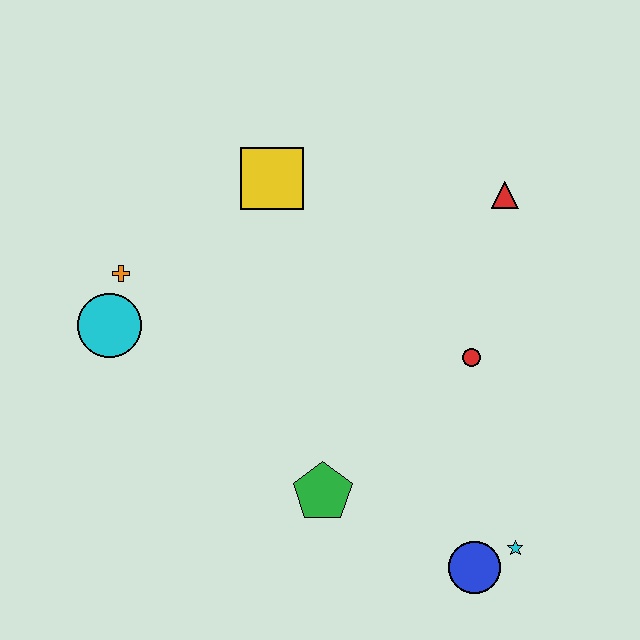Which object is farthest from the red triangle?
The cyan circle is farthest from the red triangle.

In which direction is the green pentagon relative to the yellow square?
The green pentagon is below the yellow square.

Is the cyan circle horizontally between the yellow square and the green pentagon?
No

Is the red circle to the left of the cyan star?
Yes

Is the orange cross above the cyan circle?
Yes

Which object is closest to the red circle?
The red triangle is closest to the red circle.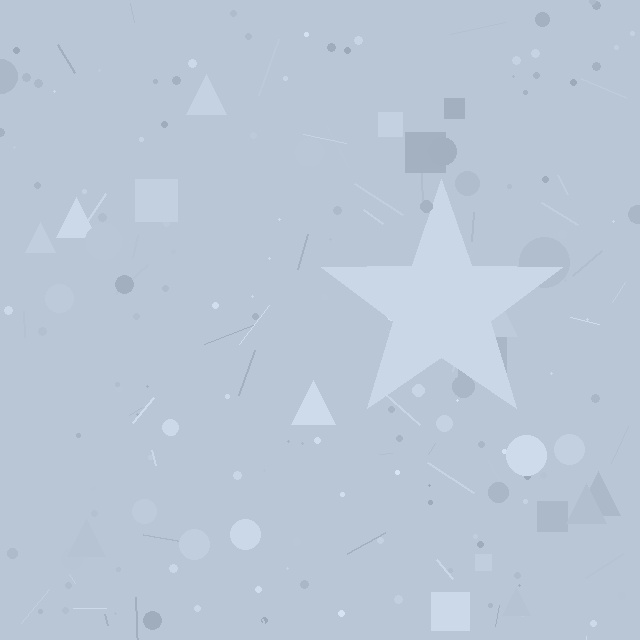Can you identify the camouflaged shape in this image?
The camouflaged shape is a star.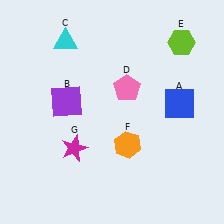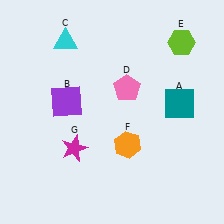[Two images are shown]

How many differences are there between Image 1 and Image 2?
There is 1 difference between the two images.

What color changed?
The square (A) changed from blue in Image 1 to teal in Image 2.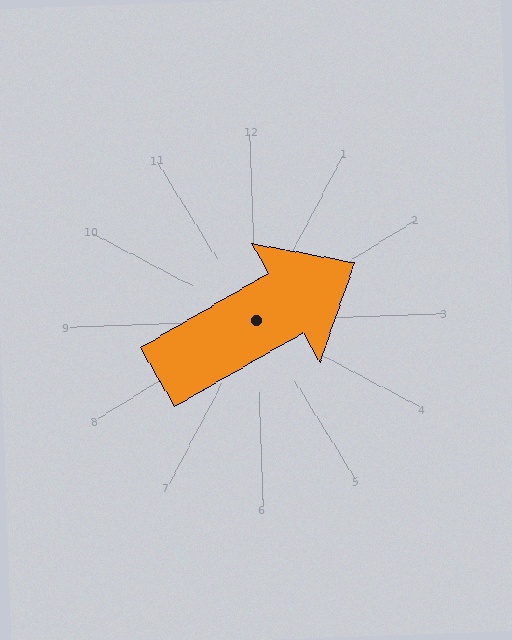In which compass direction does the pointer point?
Northeast.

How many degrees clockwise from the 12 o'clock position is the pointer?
Approximately 62 degrees.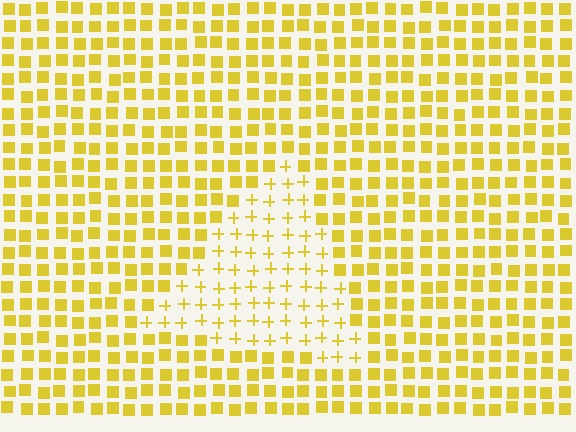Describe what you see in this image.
The image is filled with small yellow elements arranged in a uniform grid. A triangle-shaped region contains plus signs, while the surrounding area contains squares. The boundary is defined purely by the change in element shape.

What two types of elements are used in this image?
The image uses plus signs inside the triangle region and squares outside it.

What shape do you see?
I see a triangle.